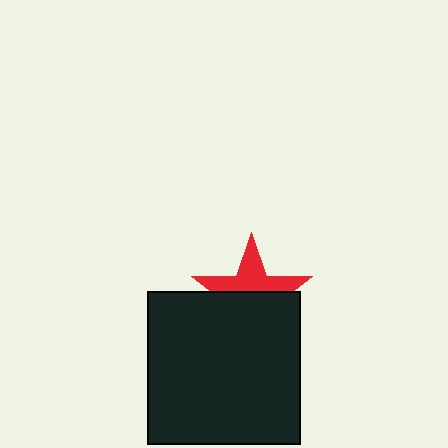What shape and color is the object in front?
The object in front is a black square.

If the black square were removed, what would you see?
You would see the complete red star.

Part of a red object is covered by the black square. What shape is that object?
It is a star.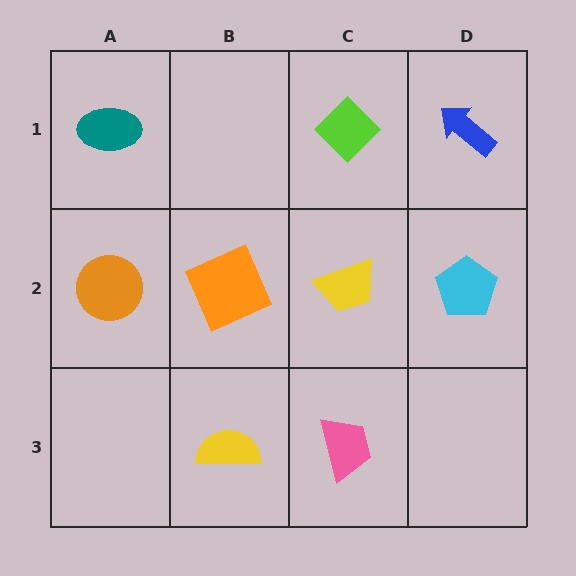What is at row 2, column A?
An orange circle.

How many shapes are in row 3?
2 shapes.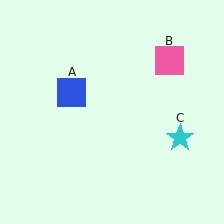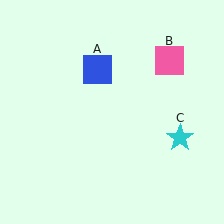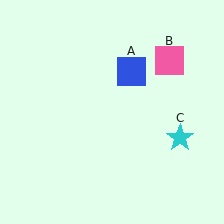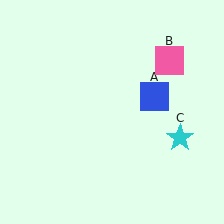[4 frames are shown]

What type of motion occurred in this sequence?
The blue square (object A) rotated clockwise around the center of the scene.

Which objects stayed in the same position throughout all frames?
Pink square (object B) and cyan star (object C) remained stationary.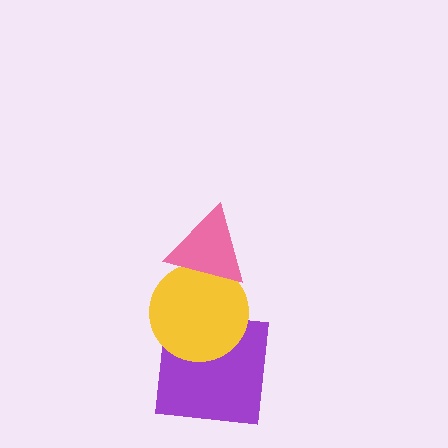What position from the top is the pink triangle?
The pink triangle is 1st from the top.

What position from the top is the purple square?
The purple square is 3rd from the top.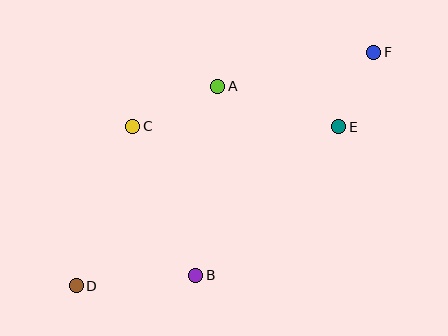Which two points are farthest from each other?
Points D and F are farthest from each other.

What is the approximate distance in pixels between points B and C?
The distance between B and C is approximately 162 pixels.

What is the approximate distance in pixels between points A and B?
The distance between A and B is approximately 190 pixels.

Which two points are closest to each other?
Points E and F are closest to each other.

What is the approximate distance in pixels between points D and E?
The distance between D and E is approximately 307 pixels.